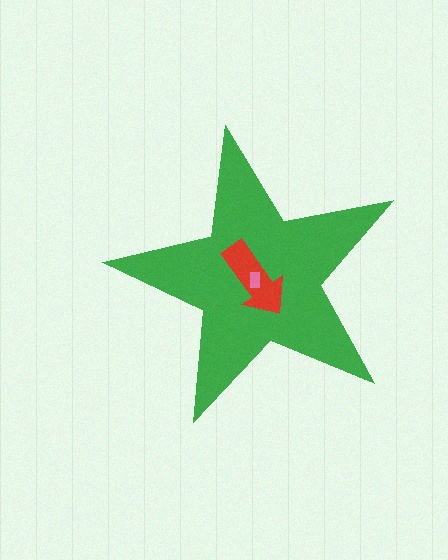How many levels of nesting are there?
3.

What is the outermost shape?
The green star.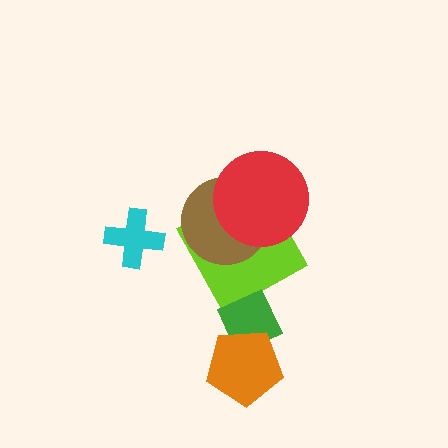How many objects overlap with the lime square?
2 objects overlap with the lime square.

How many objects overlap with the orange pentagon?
1 object overlaps with the orange pentagon.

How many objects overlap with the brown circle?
2 objects overlap with the brown circle.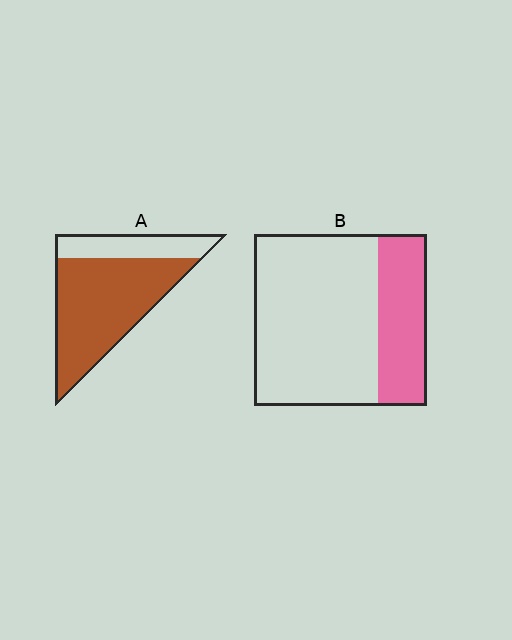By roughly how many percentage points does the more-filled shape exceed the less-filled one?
By roughly 45 percentage points (A over B).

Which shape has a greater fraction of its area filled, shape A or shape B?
Shape A.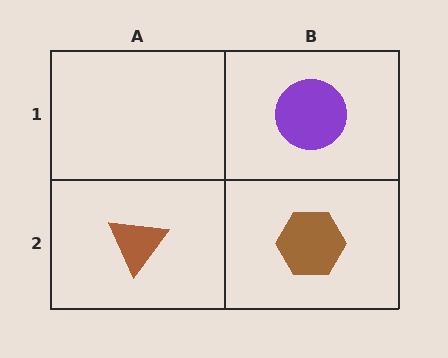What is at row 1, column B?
A purple circle.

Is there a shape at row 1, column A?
No, that cell is empty.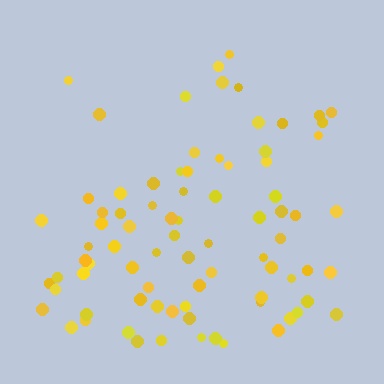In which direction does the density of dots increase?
From top to bottom, with the bottom side densest.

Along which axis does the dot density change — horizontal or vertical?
Vertical.